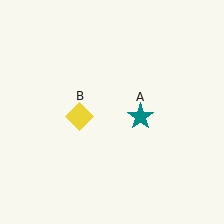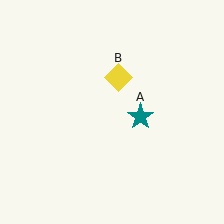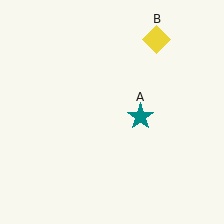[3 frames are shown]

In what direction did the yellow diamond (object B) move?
The yellow diamond (object B) moved up and to the right.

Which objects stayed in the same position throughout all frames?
Teal star (object A) remained stationary.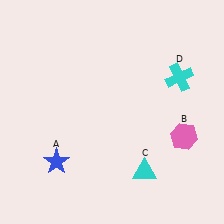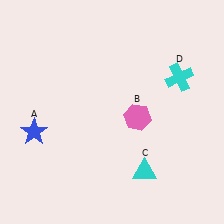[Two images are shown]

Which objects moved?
The objects that moved are: the blue star (A), the pink hexagon (B).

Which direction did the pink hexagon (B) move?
The pink hexagon (B) moved left.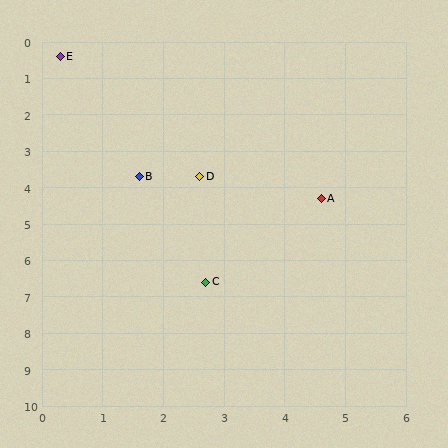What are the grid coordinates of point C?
Point C is at approximately (2.7, 6.6).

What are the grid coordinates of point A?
Point A is at approximately (4.6, 4.3).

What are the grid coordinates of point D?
Point D is at approximately (2.6, 3.7).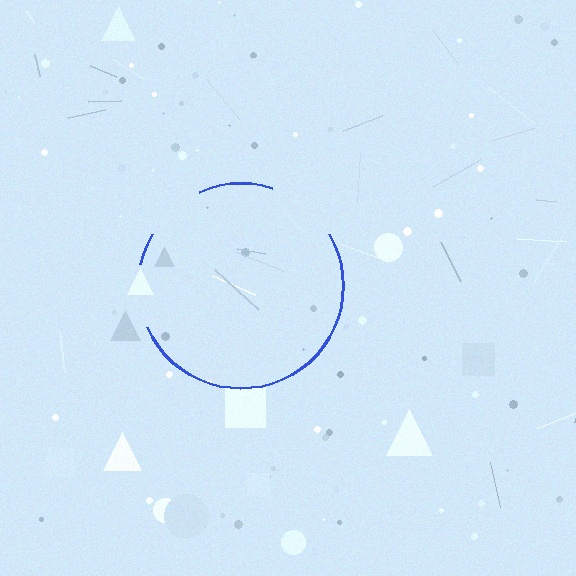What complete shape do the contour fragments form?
The contour fragments form a circle.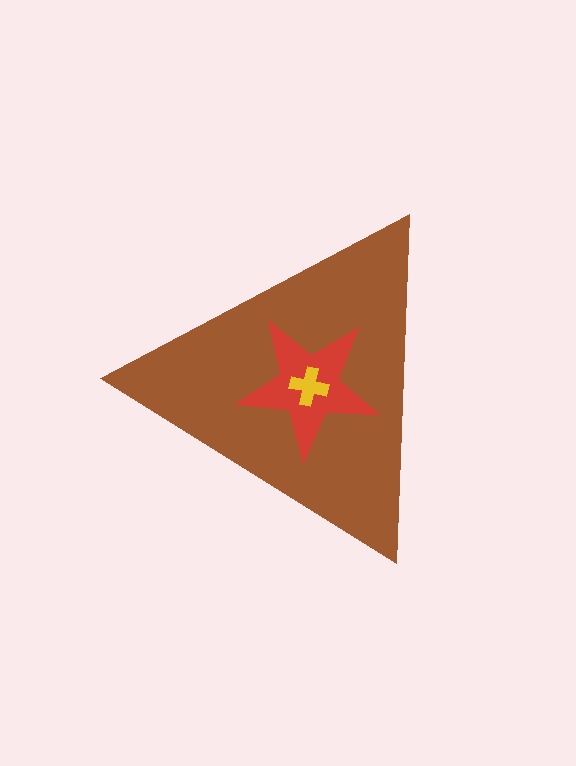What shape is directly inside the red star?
The yellow cross.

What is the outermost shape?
The brown triangle.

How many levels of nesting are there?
3.